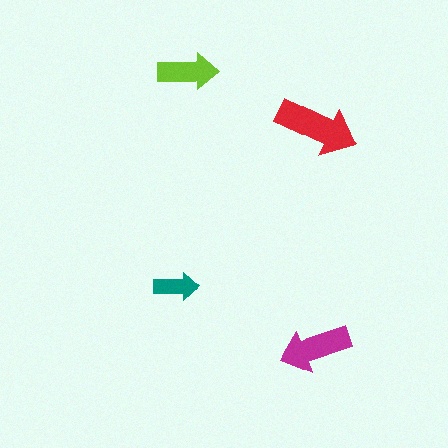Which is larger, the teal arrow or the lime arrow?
The lime one.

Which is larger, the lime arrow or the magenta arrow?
The magenta one.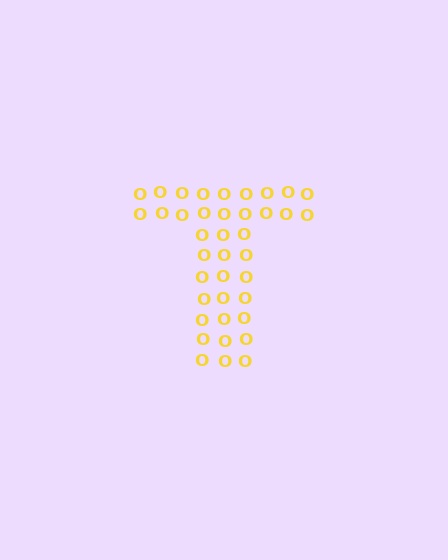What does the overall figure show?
The overall figure shows the letter T.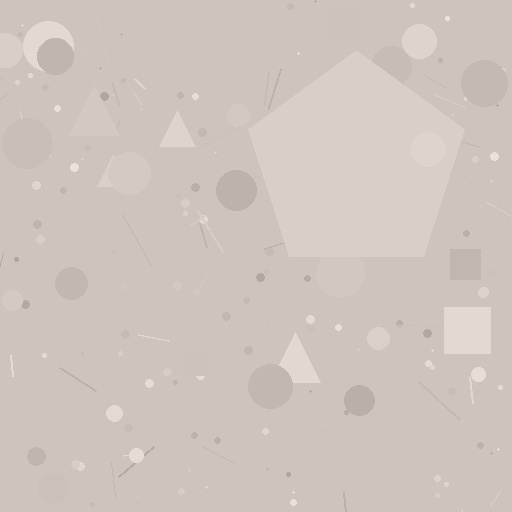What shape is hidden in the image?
A pentagon is hidden in the image.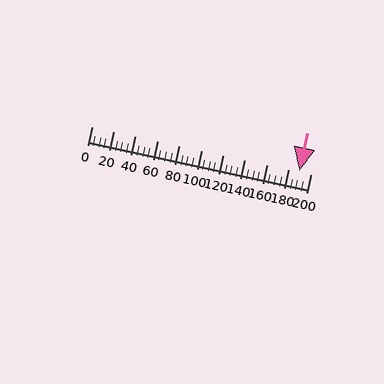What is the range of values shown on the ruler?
The ruler shows values from 0 to 200.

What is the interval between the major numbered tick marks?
The major tick marks are spaced 20 units apart.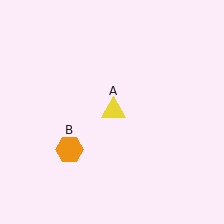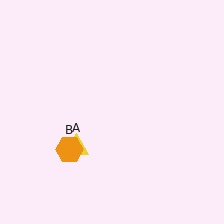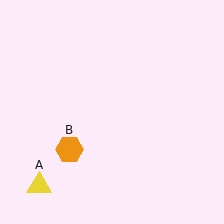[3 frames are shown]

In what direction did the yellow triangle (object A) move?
The yellow triangle (object A) moved down and to the left.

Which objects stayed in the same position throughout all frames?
Orange hexagon (object B) remained stationary.